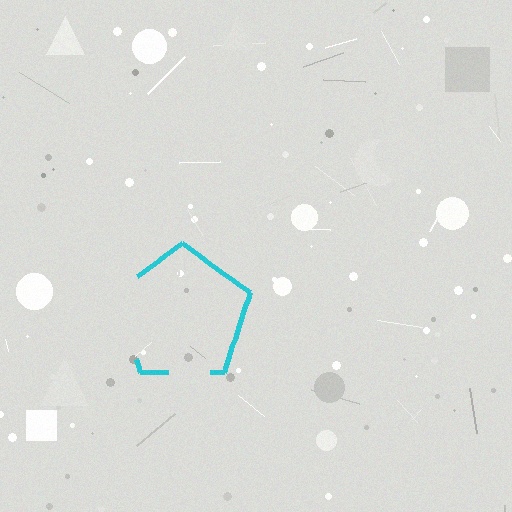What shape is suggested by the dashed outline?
The dashed outline suggests a pentagon.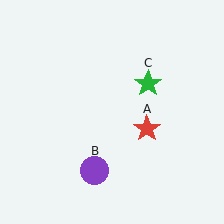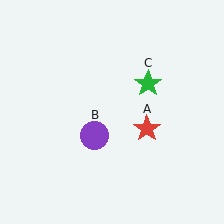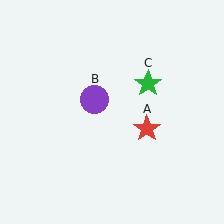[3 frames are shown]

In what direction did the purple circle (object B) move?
The purple circle (object B) moved up.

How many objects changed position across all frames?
1 object changed position: purple circle (object B).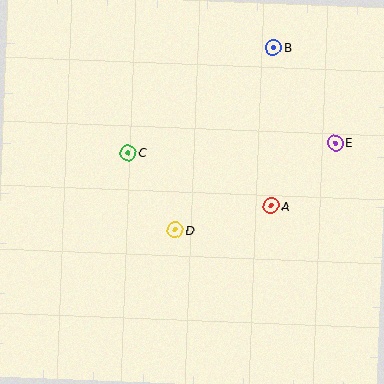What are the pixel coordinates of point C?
Point C is at (128, 153).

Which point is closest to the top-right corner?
Point B is closest to the top-right corner.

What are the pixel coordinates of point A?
Point A is at (271, 206).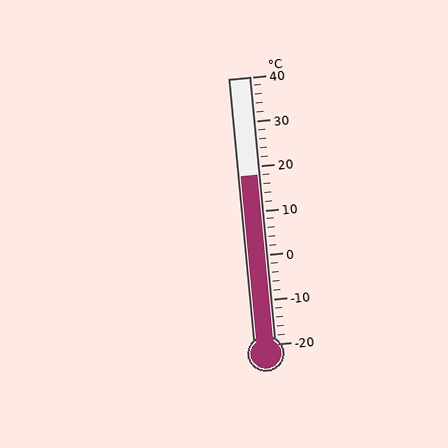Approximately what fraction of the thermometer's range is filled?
The thermometer is filled to approximately 65% of its range.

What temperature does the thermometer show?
The thermometer shows approximately 18°C.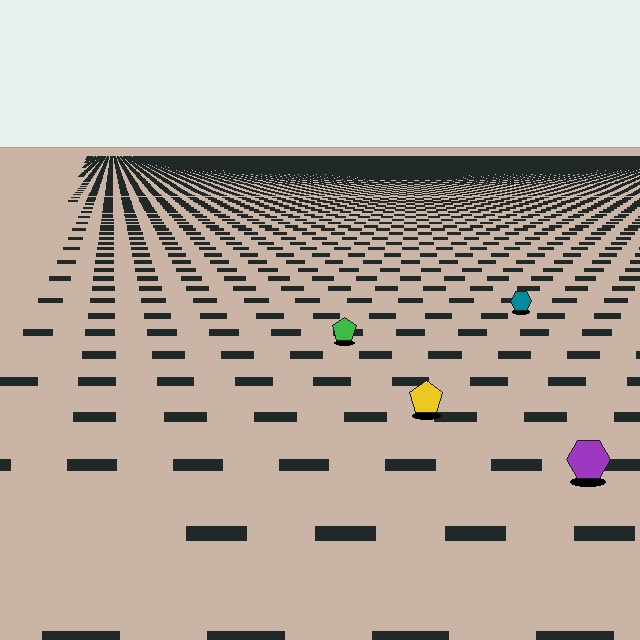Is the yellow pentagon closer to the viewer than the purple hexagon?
No. The purple hexagon is closer — you can tell from the texture gradient: the ground texture is coarser near it.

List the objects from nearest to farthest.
From nearest to farthest: the purple hexagon, the yellow pentagon, the green pentagon, the teal hexagon.